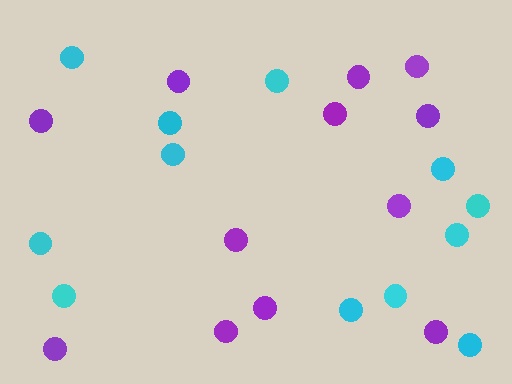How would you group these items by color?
There are 2 groups: one group of cyan circles (12) and one group of purple circles (12).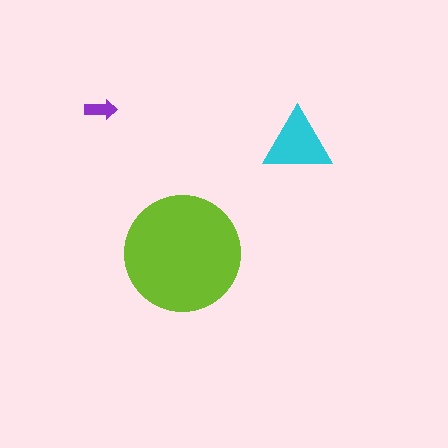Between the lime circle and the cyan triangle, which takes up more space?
The lime circle.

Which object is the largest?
The lime circle.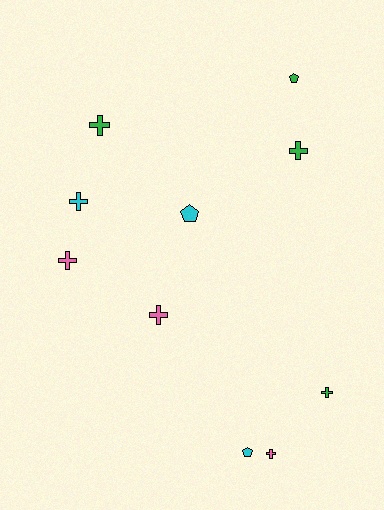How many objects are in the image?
There are 10 objects.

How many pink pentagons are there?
There are no pink pentagons.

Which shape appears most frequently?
Cross, with 7 objects.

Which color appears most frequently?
Green, with 4 objects.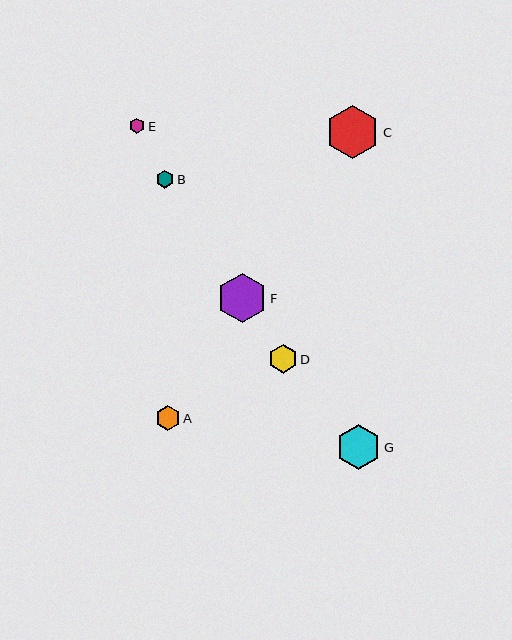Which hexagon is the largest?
Hexagon C is the largest with a size of approximately 54 pixels.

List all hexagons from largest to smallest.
From largest to smallest: C, F, G, D, A, B, E.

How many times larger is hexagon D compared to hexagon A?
Hexagon D is approximately 1.2 times the size of hexagon A.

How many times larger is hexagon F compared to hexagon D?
Hexagon F is approximately 1.7 times the size of hexagon D.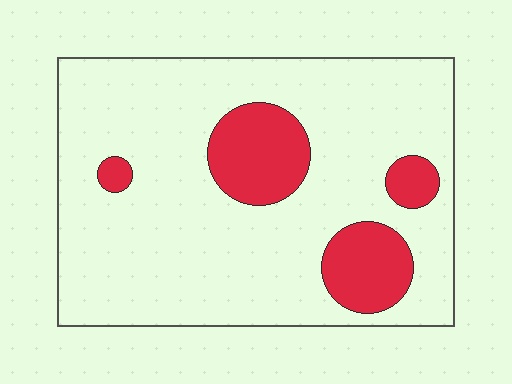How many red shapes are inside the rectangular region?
4.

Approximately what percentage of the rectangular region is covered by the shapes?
Approximately 15%.